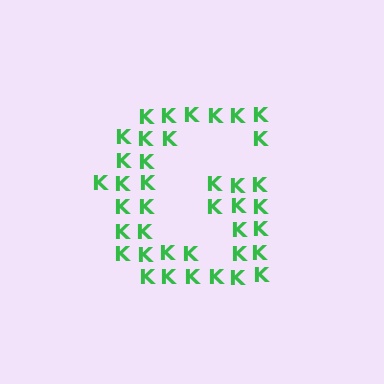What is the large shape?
The large shape is the letter G.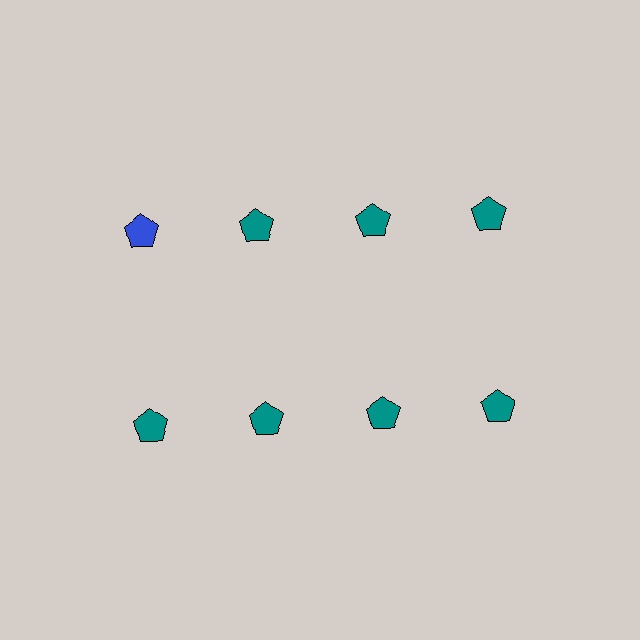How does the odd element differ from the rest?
It has a different color: blue instead of teal.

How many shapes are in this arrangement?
There are 8 shapes arranged in a grid pattern.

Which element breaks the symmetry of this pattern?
The blue pentagon in the top row, leftmost column breaks the symmetry. All other shapes are teal pentagons.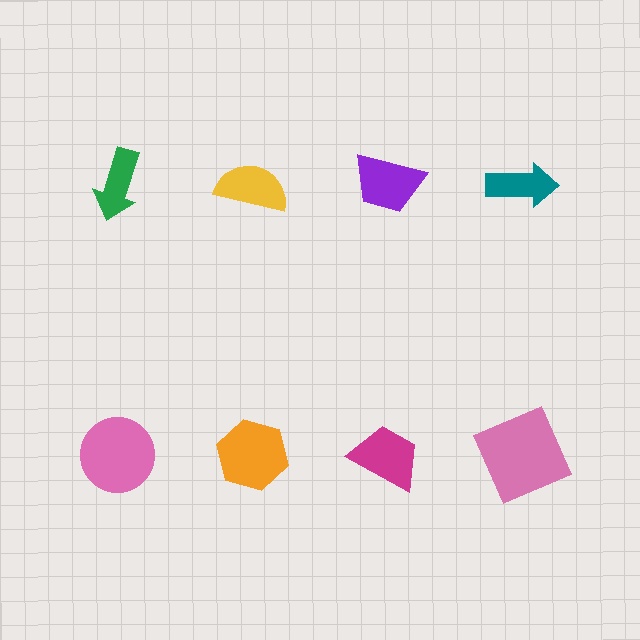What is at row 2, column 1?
A pink circle.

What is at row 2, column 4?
A pink square.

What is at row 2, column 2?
An orange hexagon.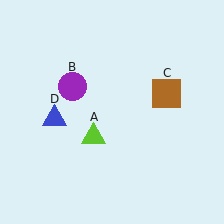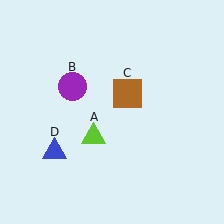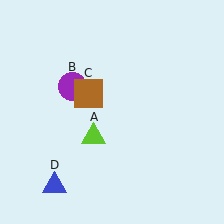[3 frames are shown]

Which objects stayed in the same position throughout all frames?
Lime triangle (object A) and purple circle (object B) remained stationary.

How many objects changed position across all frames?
2 objects changed position: brown square (object C), blue triangle (object D).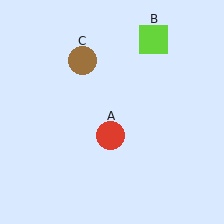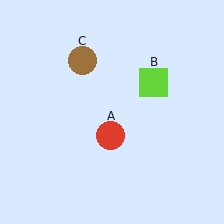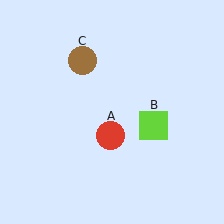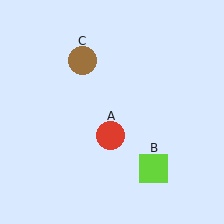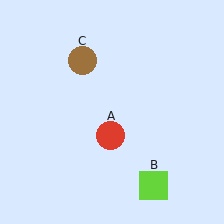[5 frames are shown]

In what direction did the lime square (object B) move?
The lime square (object B) moved down.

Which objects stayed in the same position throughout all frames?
Red circle (object A) and brown circle (object C) remained stationary.